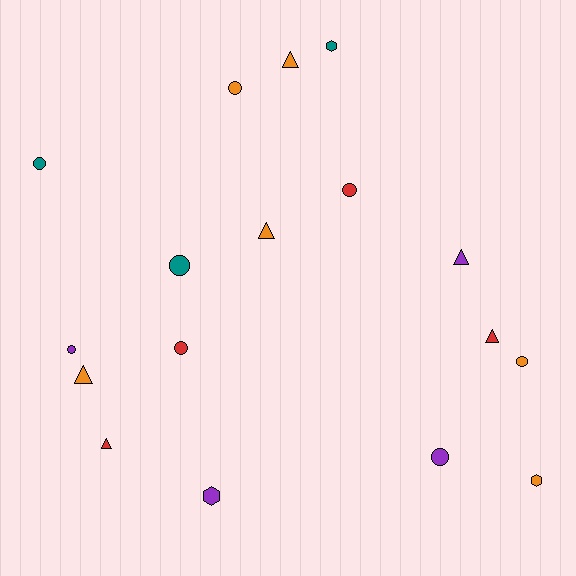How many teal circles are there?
There are 2 teal circles.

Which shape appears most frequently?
Circle, with 8 objects.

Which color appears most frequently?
Orange, with 6 objects.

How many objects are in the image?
There are 17 objects.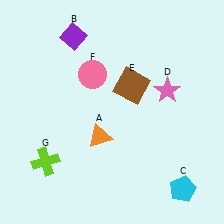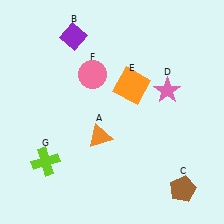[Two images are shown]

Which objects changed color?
C changed from cyan to brown. E changed from brown to orange.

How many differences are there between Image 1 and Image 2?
There are 2 differences between the two images.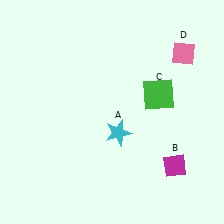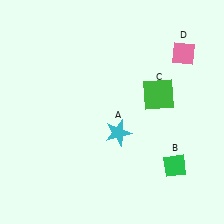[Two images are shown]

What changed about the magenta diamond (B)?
In Image 1, B is magenta. In Image 2, it changed to green.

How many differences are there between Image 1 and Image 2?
There is 1 difference between the two images.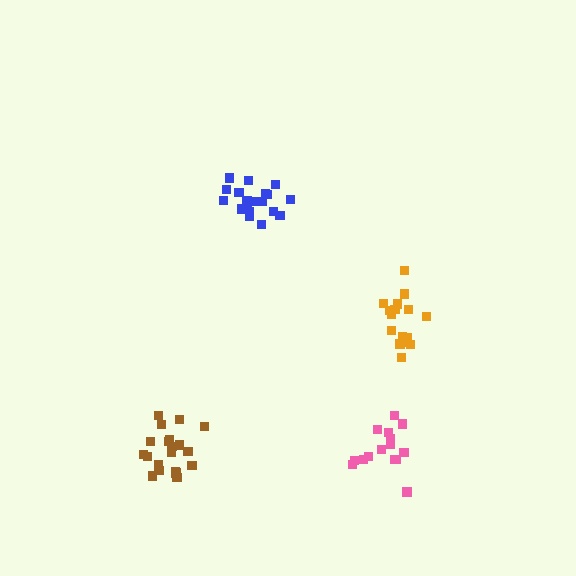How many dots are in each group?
Group 1: 16 dots, Group 2: 19 dots, Group 3: 15 dots, Group 4: 21 dots (71 total).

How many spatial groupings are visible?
There are 4 spatial groupings.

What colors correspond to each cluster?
The clusters are colored: orange, blue, pink, brown.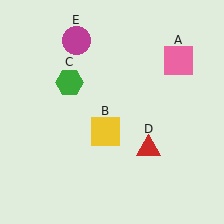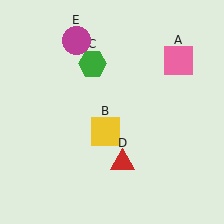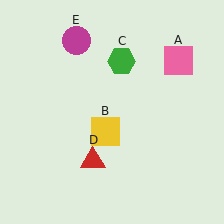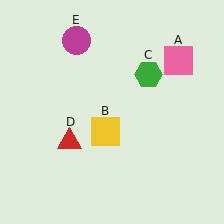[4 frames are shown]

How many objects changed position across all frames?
2 objects changed position: green hexagon (object C), red triangle (object D).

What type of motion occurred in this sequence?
The green hexagon (object C), red triangle (object D) rotated clockwise around the center of the scene.